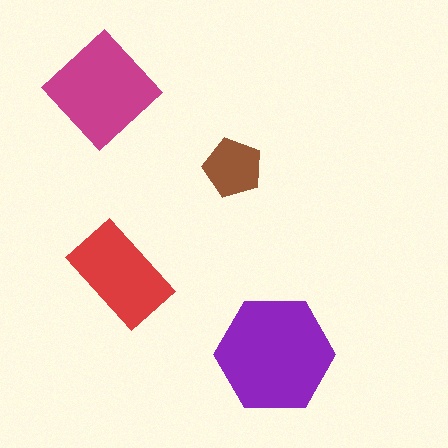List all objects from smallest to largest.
The brown pentagon, the red rectangle, the magenta diamond, the purple hexagon.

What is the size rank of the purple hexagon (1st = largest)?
1st.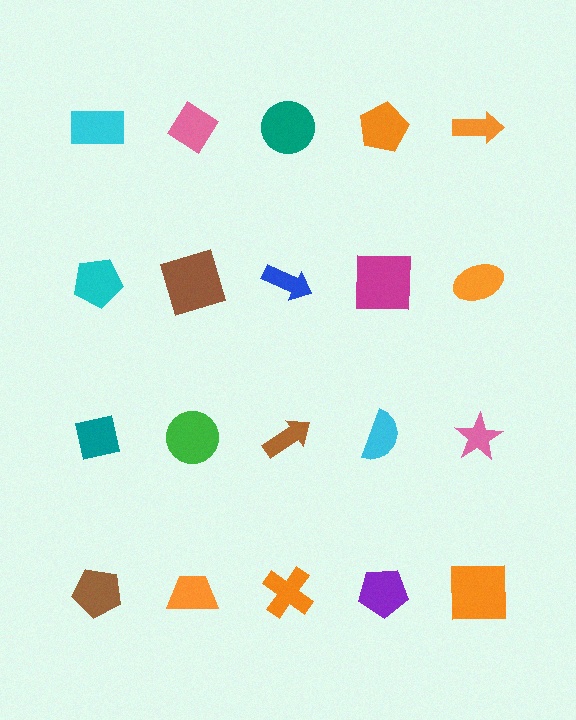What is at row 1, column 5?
An orange arrow.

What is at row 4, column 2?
An orange trapezoid.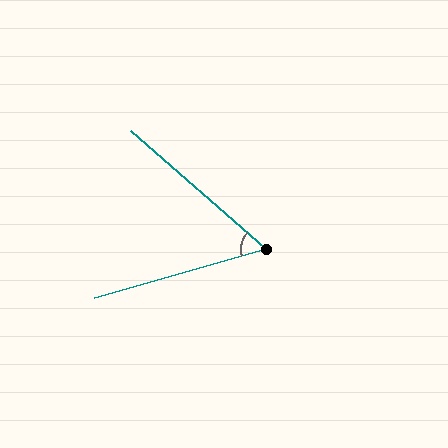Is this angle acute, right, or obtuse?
It is acute.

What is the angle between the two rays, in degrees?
Approximately 57 degrees.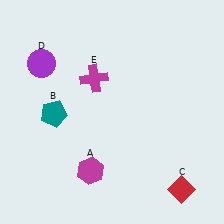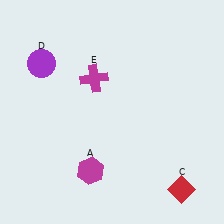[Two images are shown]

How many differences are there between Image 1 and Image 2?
There is 1 difference between the two images.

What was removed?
The teal pentagon (B) was removed in Image 2.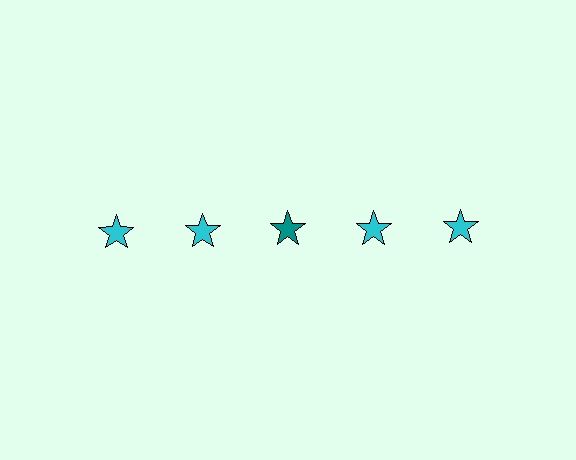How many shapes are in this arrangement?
There are 5 shapes arranged in a grid pattern.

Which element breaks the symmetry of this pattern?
The teal star in the top row, center column breaks the symmetry. All other shapes are cyan stars.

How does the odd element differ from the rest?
It has a different color: teal instead of cyan.